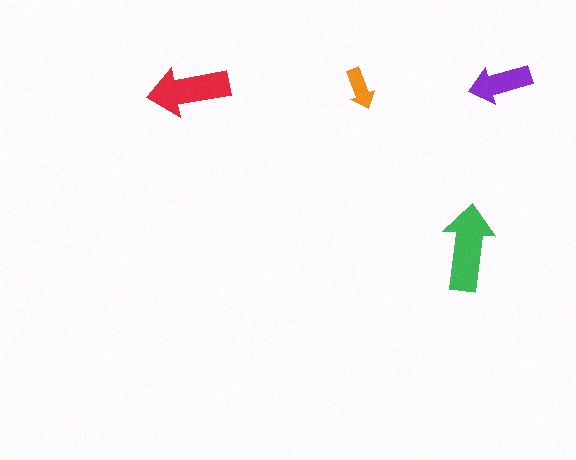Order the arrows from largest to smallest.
the green one, the red one, the purple one, the orange one.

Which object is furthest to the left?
The red arrow is leftmost.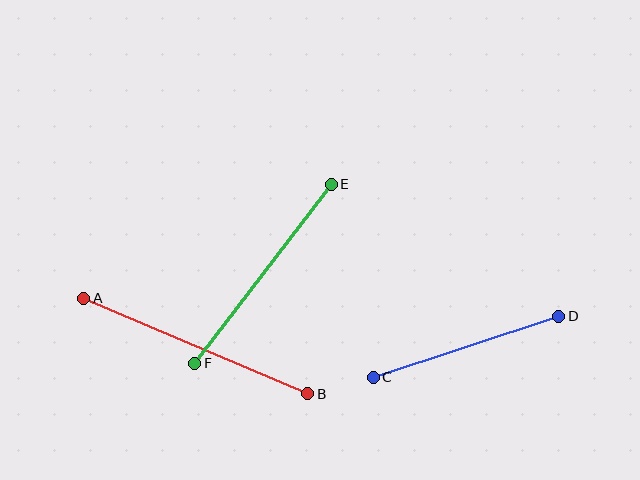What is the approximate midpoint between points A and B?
The midpoint is at approximately (196, 346) pixels.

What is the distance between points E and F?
The distance is approximately 225 pixels.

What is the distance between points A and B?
The distance is approximately 244 pixels.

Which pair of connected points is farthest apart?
Points A and B are farthest apart.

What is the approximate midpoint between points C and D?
The midpoint is at approximately (466, 347) pixels.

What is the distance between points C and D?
The distance is approximately 195 pixels.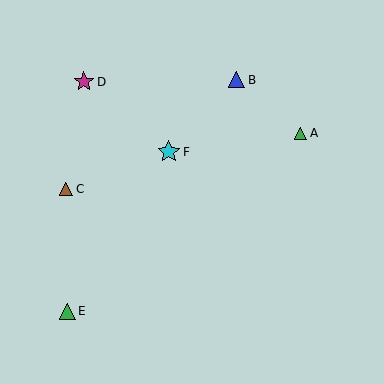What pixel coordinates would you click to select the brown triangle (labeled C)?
Click at (66, 189) to select the brown triangle C.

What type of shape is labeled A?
Shape A is a green triangle.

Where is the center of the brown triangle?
The center of the brown triangle is at (66, 189).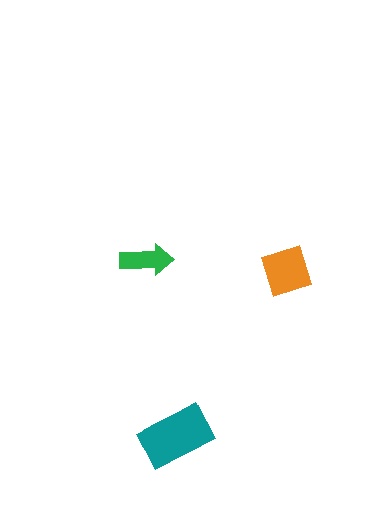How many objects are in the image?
There are 3 objects in the image.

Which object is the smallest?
The green arrow.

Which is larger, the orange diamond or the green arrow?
The orange diamond.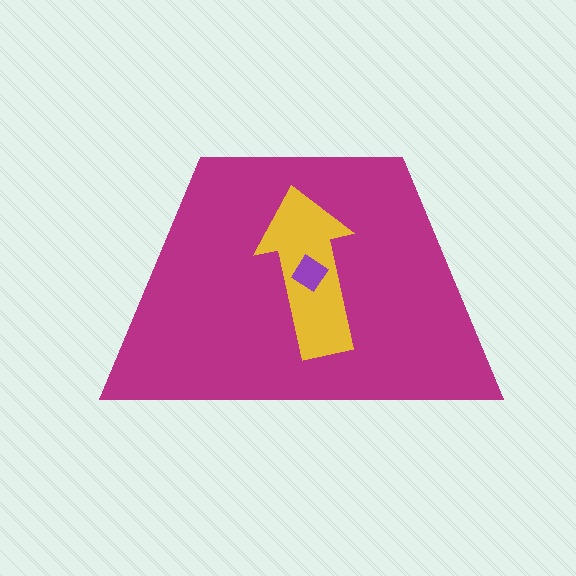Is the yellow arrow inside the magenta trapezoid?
Yes.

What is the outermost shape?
The magenta trapezoid.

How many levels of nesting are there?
3.